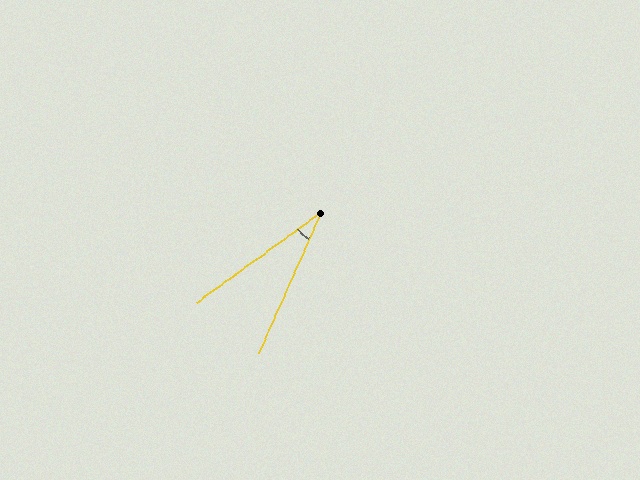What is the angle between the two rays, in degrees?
Approximately 30 degrees.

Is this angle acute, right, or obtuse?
It is acute.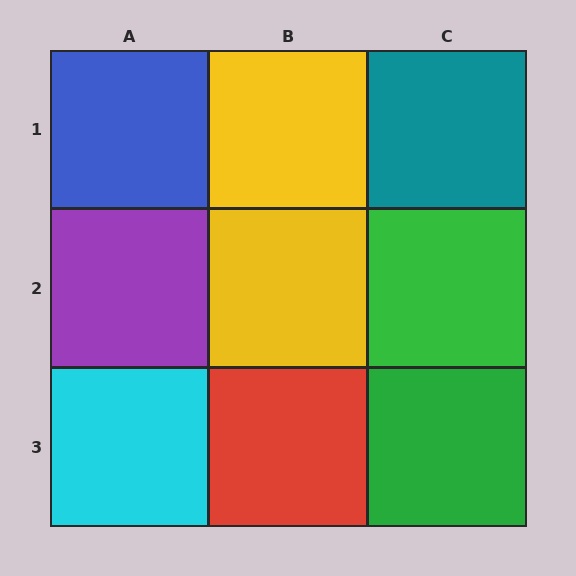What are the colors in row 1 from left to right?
Blue, yellow, teal.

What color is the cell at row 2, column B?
Yellow.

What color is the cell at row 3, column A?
Cyan.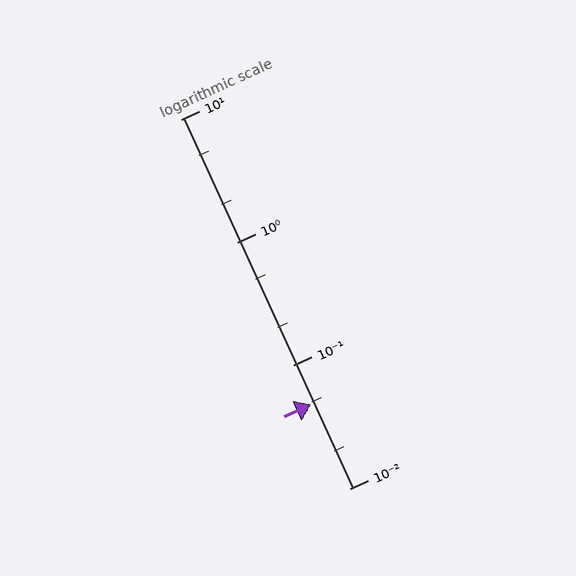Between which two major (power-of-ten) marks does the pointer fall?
The pointer is between 0.01 and 0.1.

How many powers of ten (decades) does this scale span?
The scale spans 3 decades, from 0.01 to 10.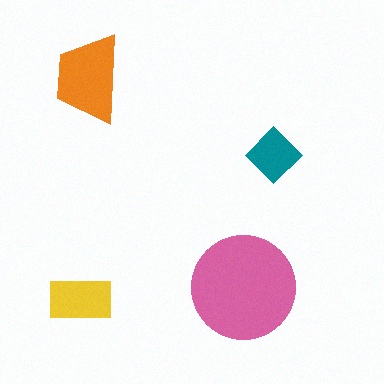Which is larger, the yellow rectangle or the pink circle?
The pink circle.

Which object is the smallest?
The teal diamond.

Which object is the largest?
The pink circle.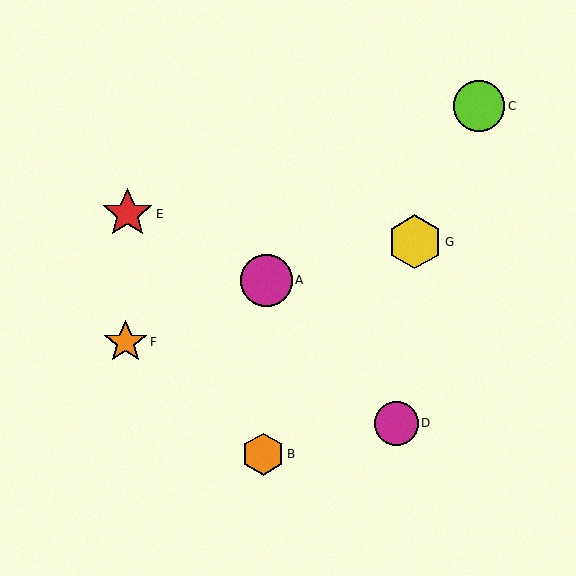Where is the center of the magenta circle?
The center of the magenta circle is at (266, 280).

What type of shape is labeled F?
Shape F is an orange star.